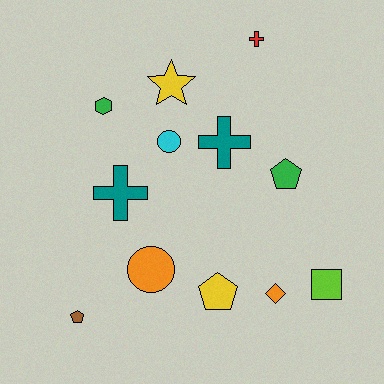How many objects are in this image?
There are 12 objects.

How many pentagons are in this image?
There are 3 pentagons.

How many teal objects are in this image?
There are 2 teal objects.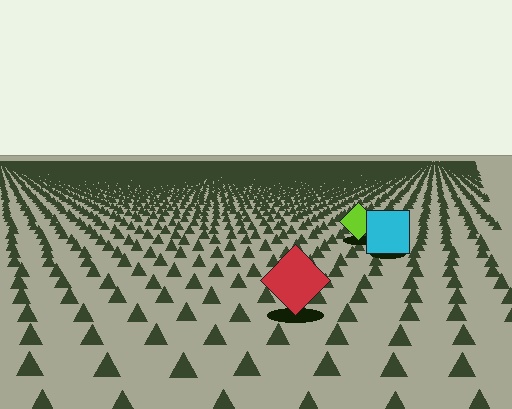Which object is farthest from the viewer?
The lime diamond is farthest from the viewer. It appears smaller and the ground texture around it is denser.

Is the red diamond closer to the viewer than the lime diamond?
Yes. The red diamond is closer — you can tell from the texture gradient: the ground texture is coarser near it.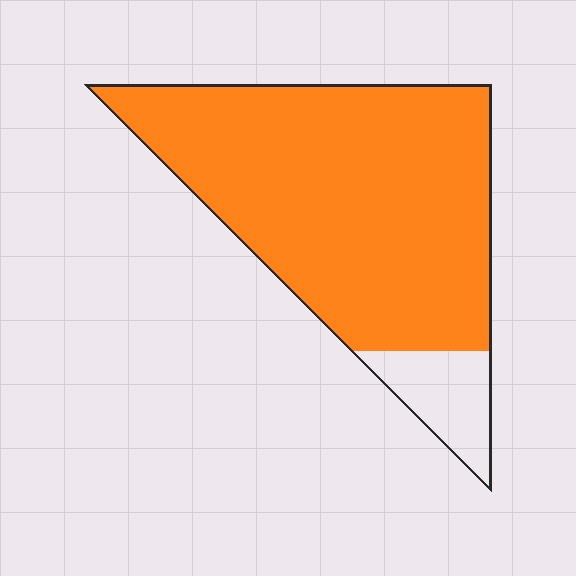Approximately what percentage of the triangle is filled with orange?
Approximately 90%.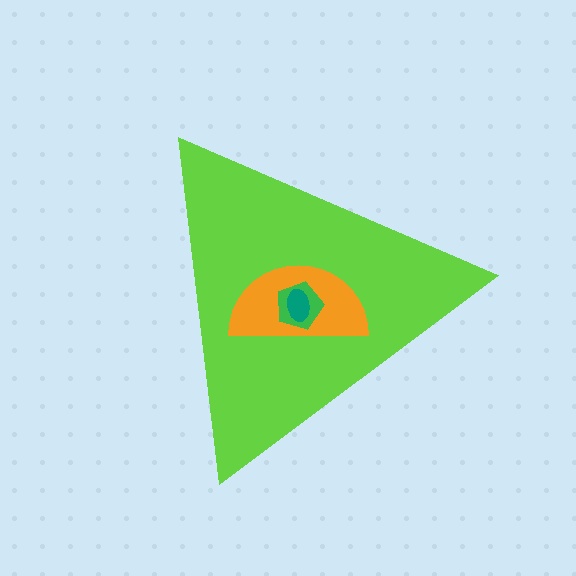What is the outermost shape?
The lime triangle.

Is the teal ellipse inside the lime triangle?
Yes.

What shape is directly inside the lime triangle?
The orange semicircle.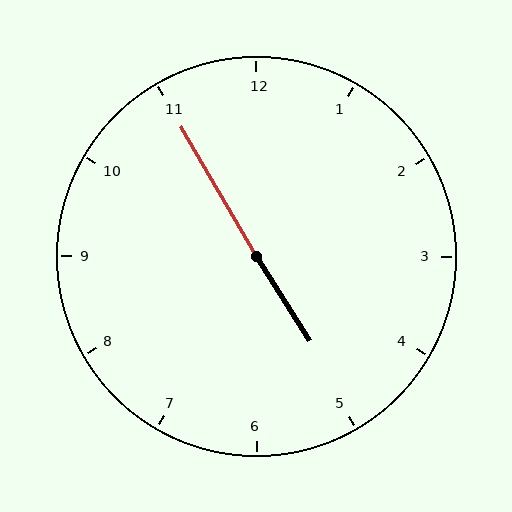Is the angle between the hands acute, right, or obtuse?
It is obtuse.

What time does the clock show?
4:55.